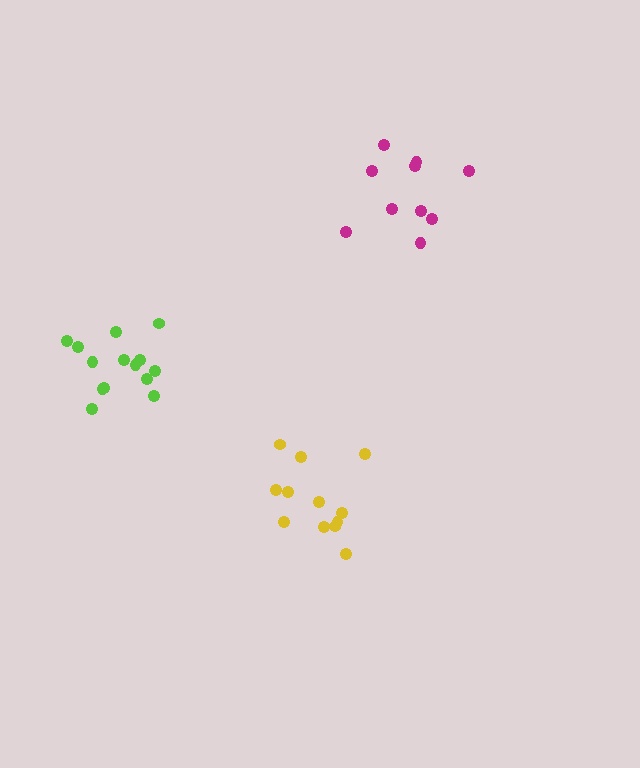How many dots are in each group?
Group 1: 14 dots, Group 2: 12 dots, Group 3: 10 dots (36 total).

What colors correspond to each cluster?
The clusters are colored: lime, yellow, magenta.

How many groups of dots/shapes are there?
There are 3 groups.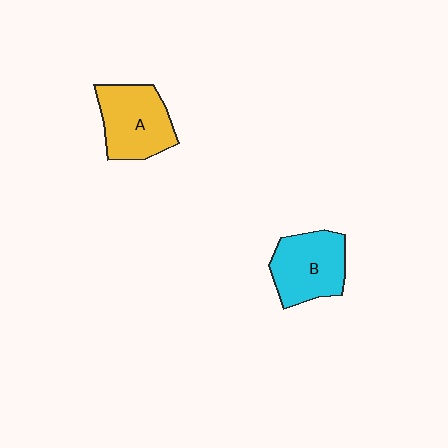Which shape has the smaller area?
Shape B (cyan).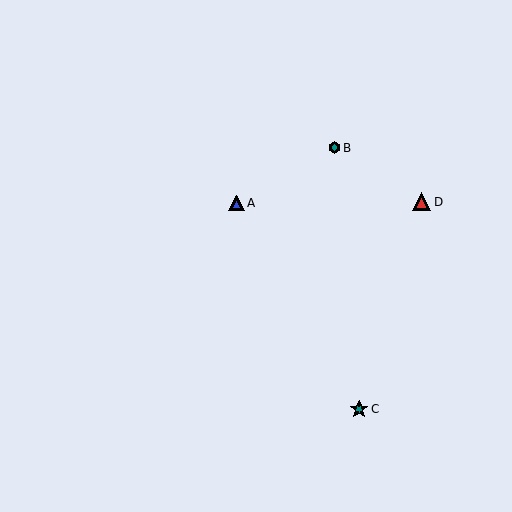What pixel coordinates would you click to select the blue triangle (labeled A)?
Click at (236, 203) to select the blue triangle A.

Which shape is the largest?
The teal star (labeled C) is the largest.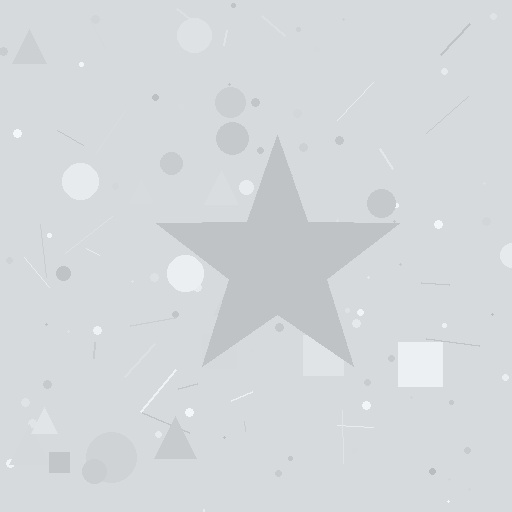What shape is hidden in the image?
A star is hidden in the image.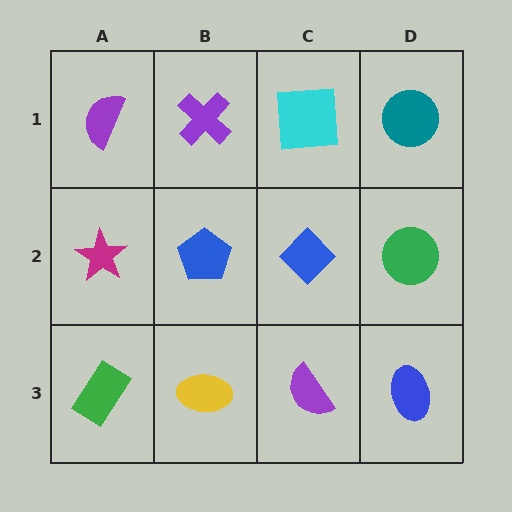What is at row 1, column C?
A cyan square.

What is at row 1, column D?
A teal circle.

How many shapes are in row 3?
4 shapes.